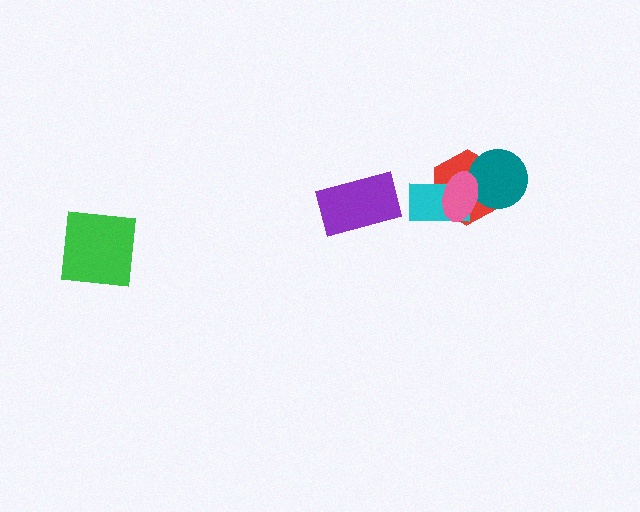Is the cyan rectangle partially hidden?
Yes, it is partially covered by another shape.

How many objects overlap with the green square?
0 objects overlap with the green square.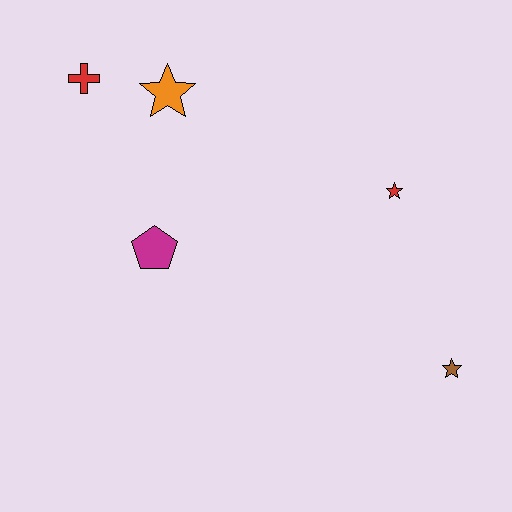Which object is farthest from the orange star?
The brown star is farthest from the orange star.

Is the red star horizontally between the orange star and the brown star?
Yes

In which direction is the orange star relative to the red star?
The orange star is to the left of the red star.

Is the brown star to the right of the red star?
Yes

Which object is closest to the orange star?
The red cross is closest to the orange star.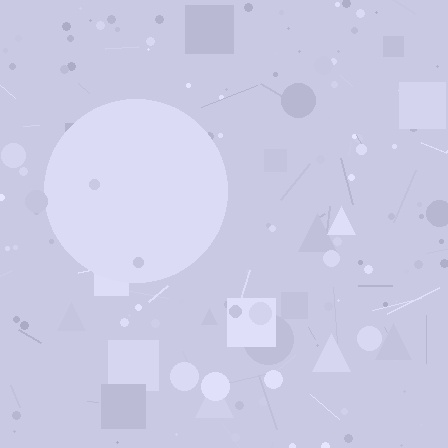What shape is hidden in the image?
A circle is hidden in the image.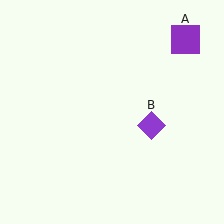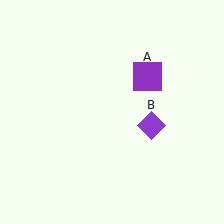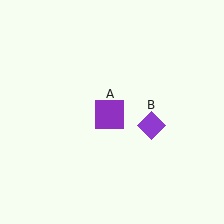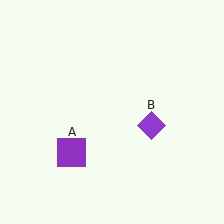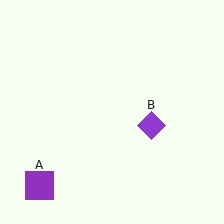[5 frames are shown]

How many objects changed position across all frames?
1 object changed position: purple square (object A).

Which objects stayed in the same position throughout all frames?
Purple diamond (object B) remained stationary.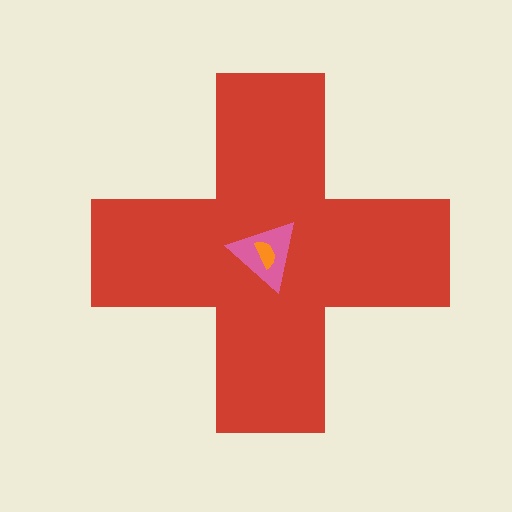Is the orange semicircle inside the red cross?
Yes.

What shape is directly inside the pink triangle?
The orange semicircle.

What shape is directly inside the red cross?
The pink triangle.